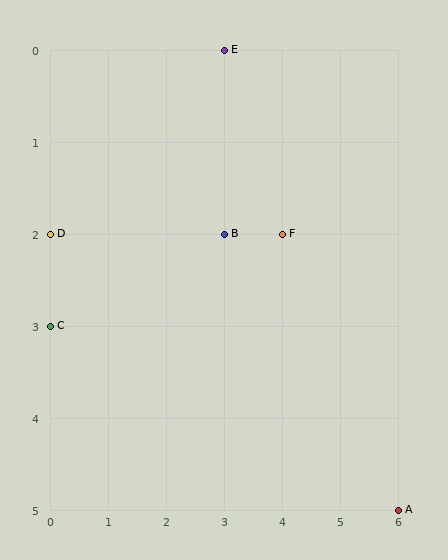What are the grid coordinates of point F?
Point F is at grid coordinates (4, 2).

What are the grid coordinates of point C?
Point C is at grid coordinates (0, 3).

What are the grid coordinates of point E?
Point E is at grid coordinates (3, 0).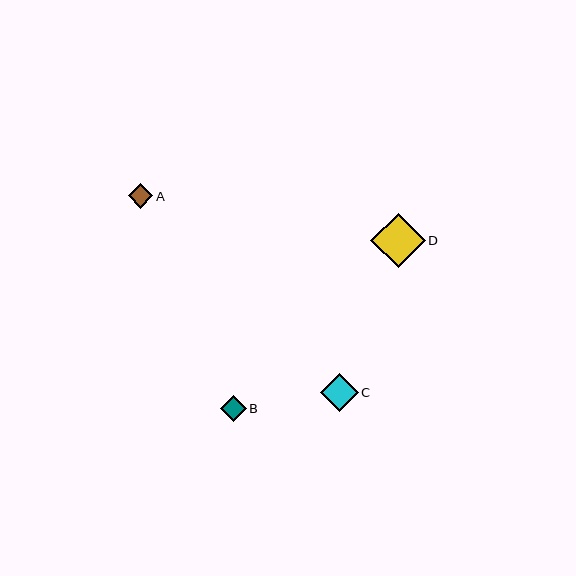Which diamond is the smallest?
Diamond A is the smallest with a size of approximately 25 pixels.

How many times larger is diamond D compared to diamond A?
Diamond D is approximately 2.2 times the size of diamond A.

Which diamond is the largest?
Diamond D is the largest with a size of approximately 54 pixels.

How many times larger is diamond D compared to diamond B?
Diamond D is approximately 2.1 times the size of diamond B.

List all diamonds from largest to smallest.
From largest to smallest: D, C, B, A.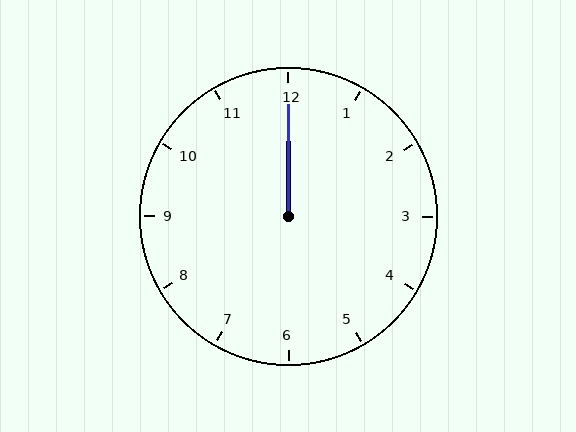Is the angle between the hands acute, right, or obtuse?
It is acute.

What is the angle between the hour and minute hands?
Approximately 0 degrees.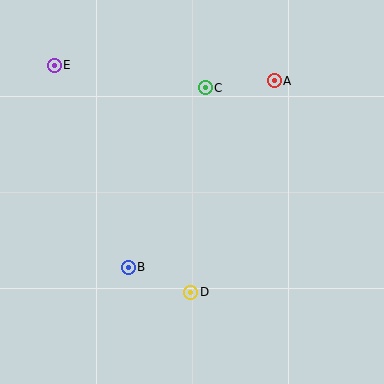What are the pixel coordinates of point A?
Point A is at (274, 81).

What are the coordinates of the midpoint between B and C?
The midpoint between B and C is at (167, 178).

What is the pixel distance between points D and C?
The distance between D and C is 205 pixels.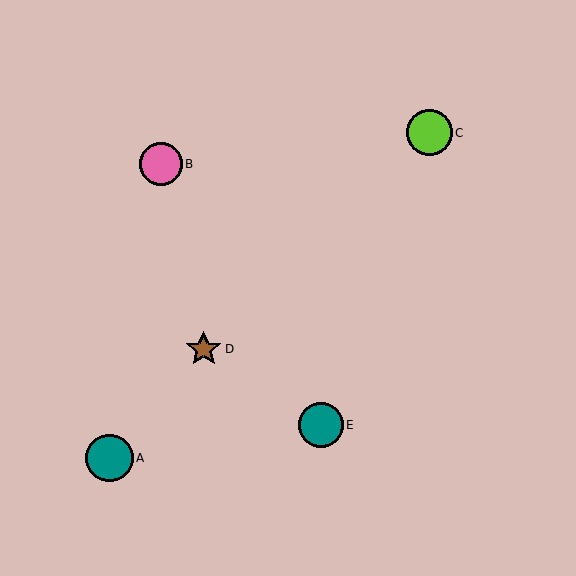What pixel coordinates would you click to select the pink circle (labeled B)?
Click at (161, 164) to select the pink circle B.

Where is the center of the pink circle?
The center of the pink circle is at (161, 164).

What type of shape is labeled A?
Shape A is a teal circle.